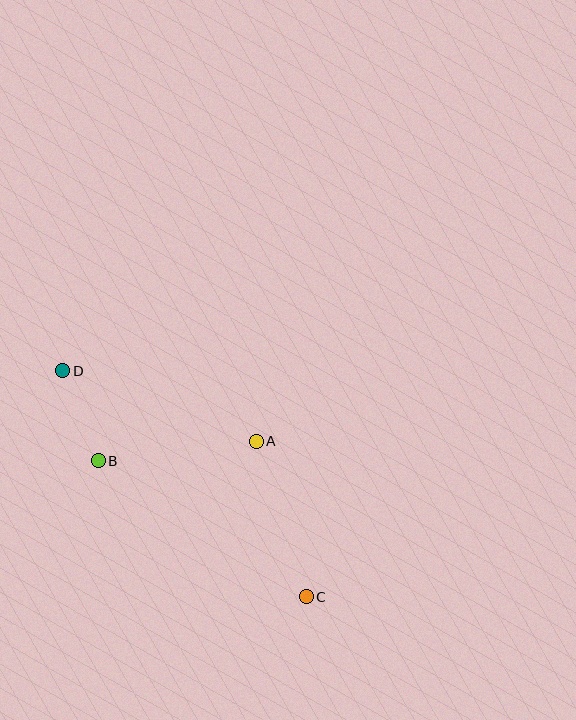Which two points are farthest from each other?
Points C and D are farthest from each other.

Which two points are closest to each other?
Points B and D are closest to each other.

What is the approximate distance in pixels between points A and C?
The distance between A and C is approximately 163 pixels.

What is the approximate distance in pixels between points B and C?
The distance between B and C is approximately 248 pixels.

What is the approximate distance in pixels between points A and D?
The distance between A and D is approximately 206 pixels.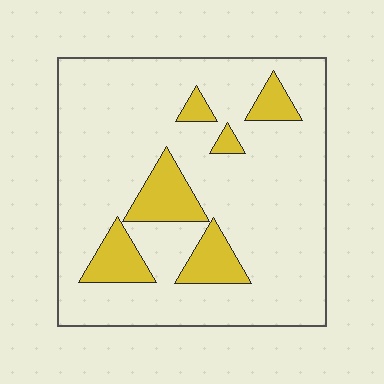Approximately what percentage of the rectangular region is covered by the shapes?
Approximately 15%.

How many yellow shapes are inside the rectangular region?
6.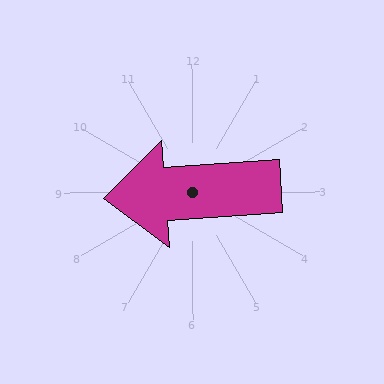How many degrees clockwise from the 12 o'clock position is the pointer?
Approximately 266 degrees.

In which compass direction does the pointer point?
West.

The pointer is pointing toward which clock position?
Roughly 9 o'clock.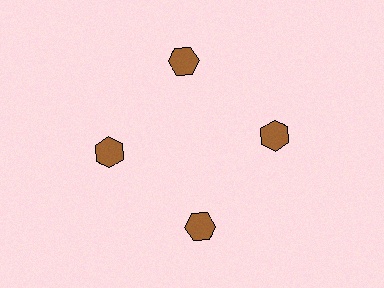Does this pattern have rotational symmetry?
Yes, this pattern has 4-fold rotational symmetry. It looks the same after rotating 90 degrees around the center.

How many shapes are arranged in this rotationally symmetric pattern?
There are 4 shapes, arranged in 4 groups of 1.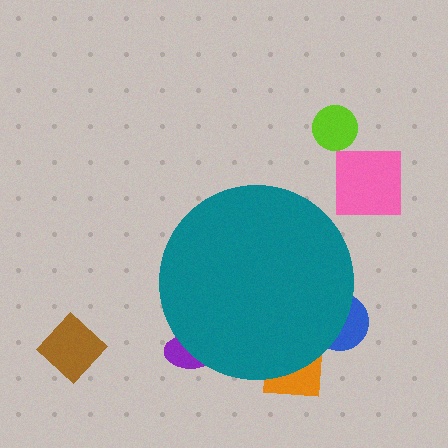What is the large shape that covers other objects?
A teal circle.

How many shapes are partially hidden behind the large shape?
3 shapes are partially hidden.